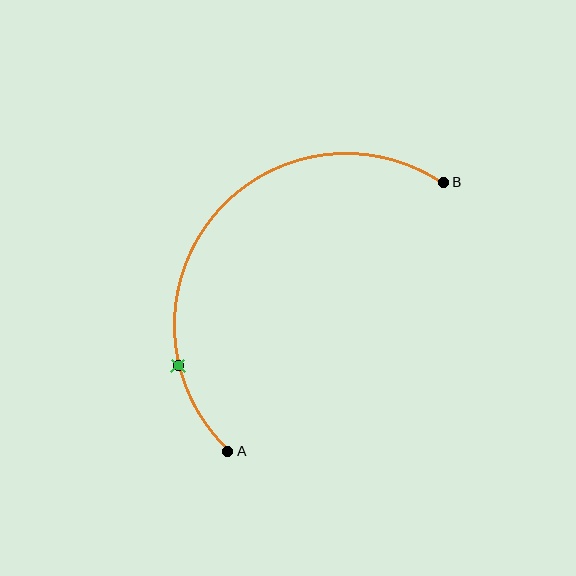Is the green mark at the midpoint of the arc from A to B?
No. The green mark lies on the arc but is closer to endpoint A. The arc midpoint would be at the point on the curve equidistant along the arc from both A and B.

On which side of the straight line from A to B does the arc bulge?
The arc bulges above and to the left of the straight line connecting A and B.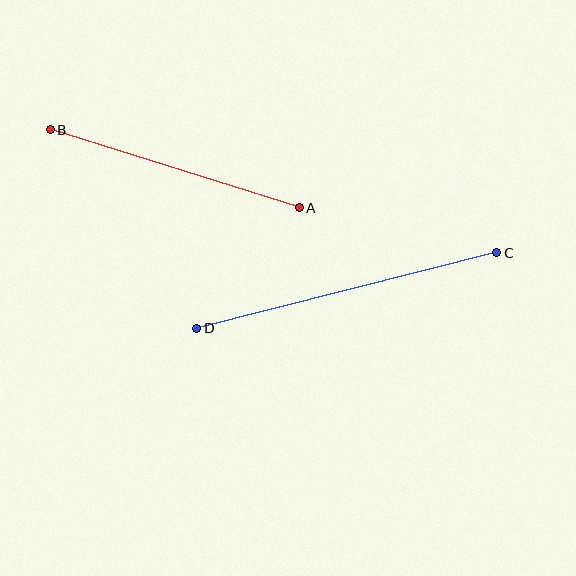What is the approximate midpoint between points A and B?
The midpoint is at approximately (175, 169) pixels.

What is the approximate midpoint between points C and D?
The midpoint is at approximately (347, 291) pixels.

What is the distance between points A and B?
The distance is approximately 261 pixels.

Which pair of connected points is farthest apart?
Points C and D are farthest apart.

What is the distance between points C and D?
The distance is approximately 309 pixels.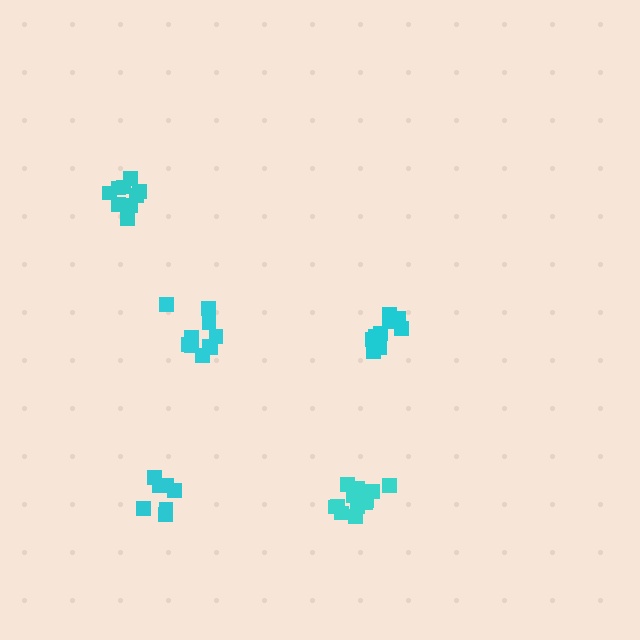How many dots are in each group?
Group 1: 10 dots, Group 2: 7 dots, Group 3: 9 dots, Group 4: 12 dots, Group 5: 9 dots (47 total).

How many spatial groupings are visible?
There are 5 spatial groupings.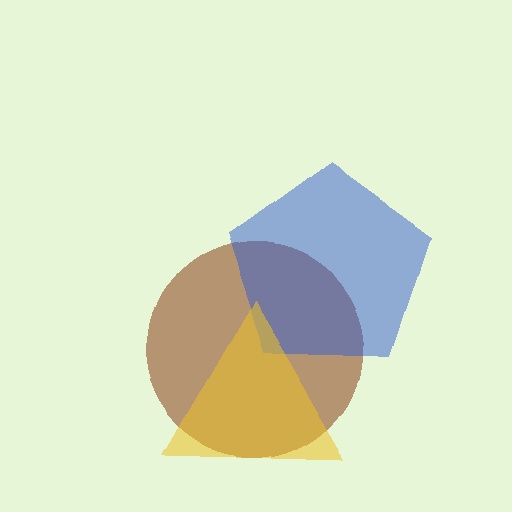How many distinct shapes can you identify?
There are 3 distinct shapes: a brown circle, a blue pentagon, a yellow triangle.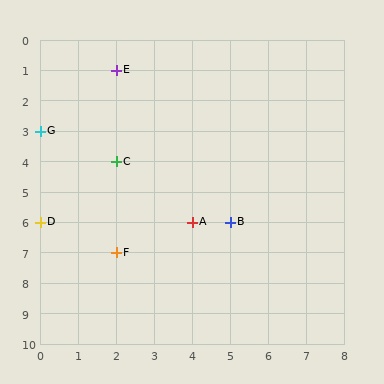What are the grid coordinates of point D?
Point D is at grid coordinates (0, 6).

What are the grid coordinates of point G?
Point G is at grid coordinates (0, 3).